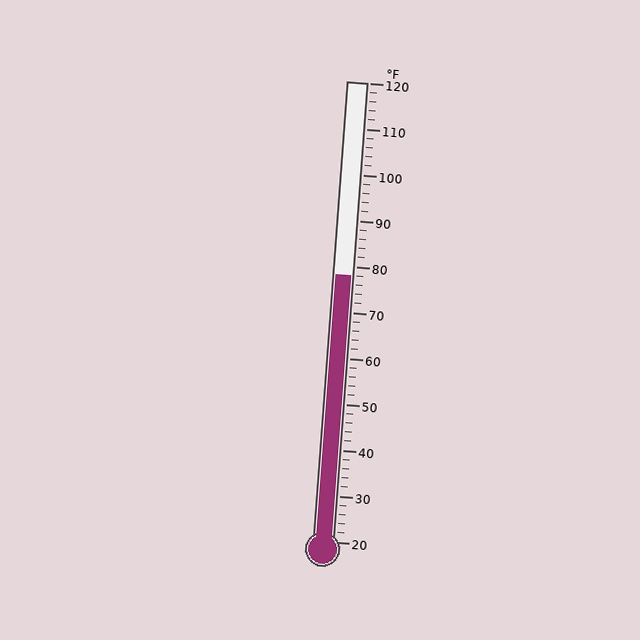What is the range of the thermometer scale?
The thermometer scale ranges from 20°F to 120°F.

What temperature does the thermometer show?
The thermometer shows approximately 78°F.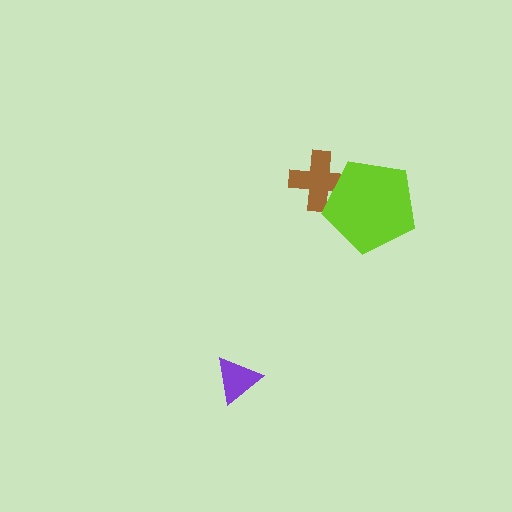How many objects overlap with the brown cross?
1 object overlaps with the brown cross.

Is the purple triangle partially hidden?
No, no other shape covers it.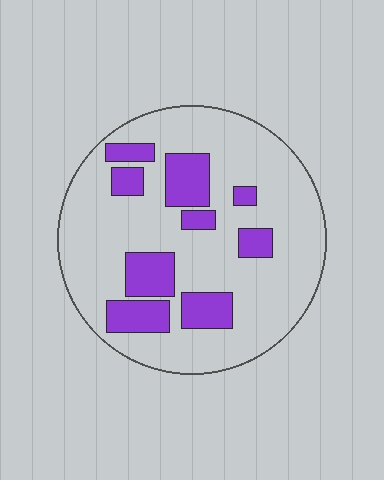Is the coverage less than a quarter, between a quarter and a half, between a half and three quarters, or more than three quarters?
Less than a quarter.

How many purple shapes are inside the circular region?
9.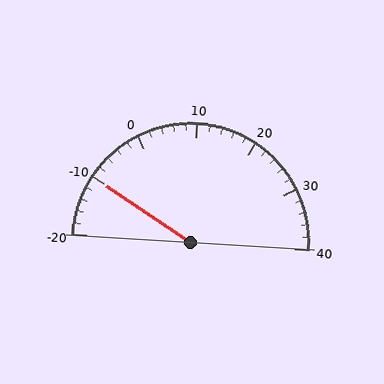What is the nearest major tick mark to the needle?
The nearest major tick mark is -10.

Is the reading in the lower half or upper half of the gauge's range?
The reading is in the lower half of the range (-20 to 40).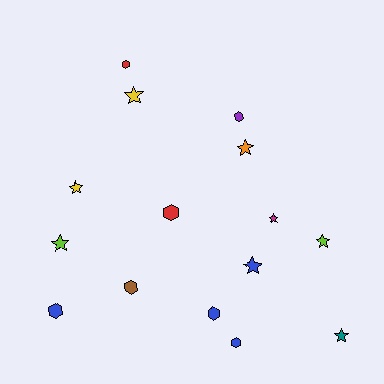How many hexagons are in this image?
There are 7 hexagons.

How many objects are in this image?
There are 15 objects.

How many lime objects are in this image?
There are 2 lime objects.